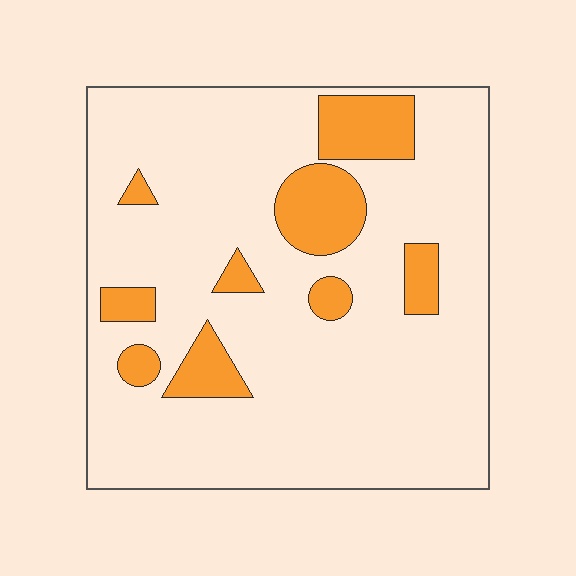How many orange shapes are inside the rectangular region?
9.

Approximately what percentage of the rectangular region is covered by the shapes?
Approximately 15%.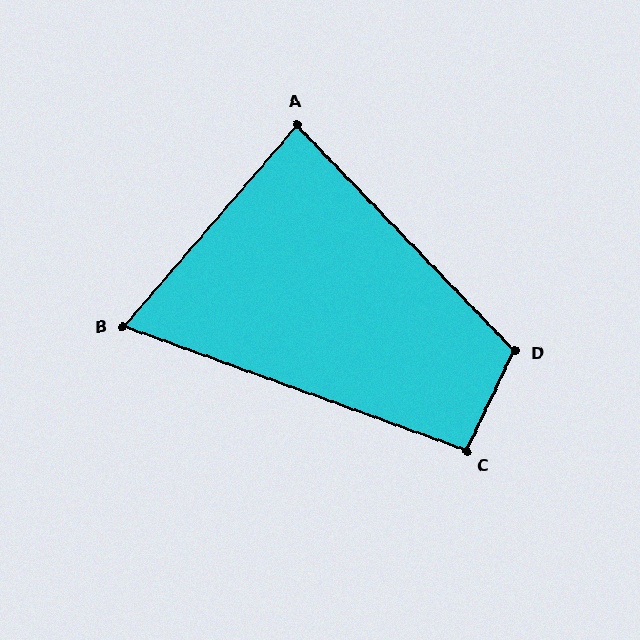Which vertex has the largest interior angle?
D, at approximately 111 degrees.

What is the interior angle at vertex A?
Approximately 85 degrees (acute).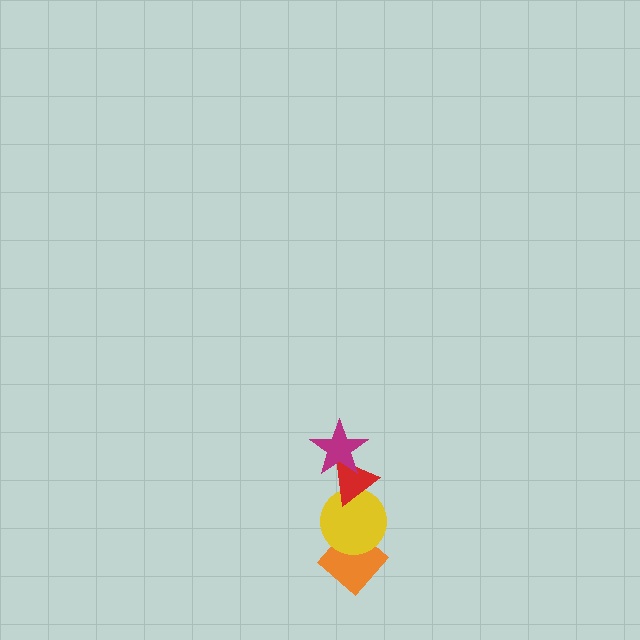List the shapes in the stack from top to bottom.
From top to bottom: the magenta star, the red triangle, the yellow circle, the orange diamond.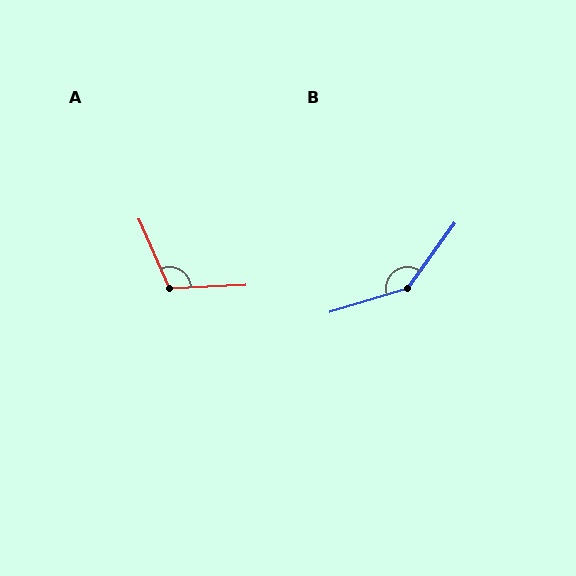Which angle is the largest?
B, at approximately 143 degrees.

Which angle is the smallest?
A, at approximately 111 degrees.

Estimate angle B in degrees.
Approximately 143 degrees.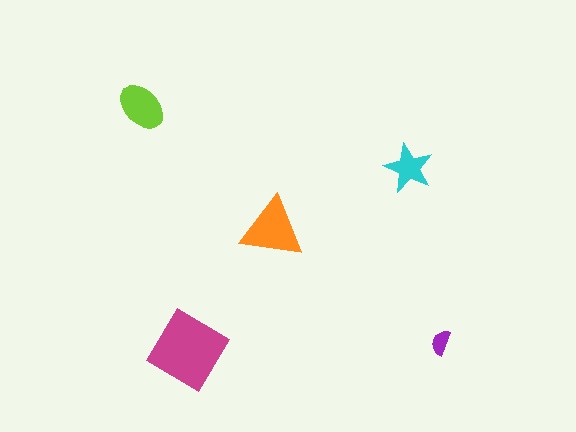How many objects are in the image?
There are 5 objects in the image.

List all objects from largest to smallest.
The magenta diamond, the orange triangle, the lime ellipse, the cyan star, the purple semicircle.